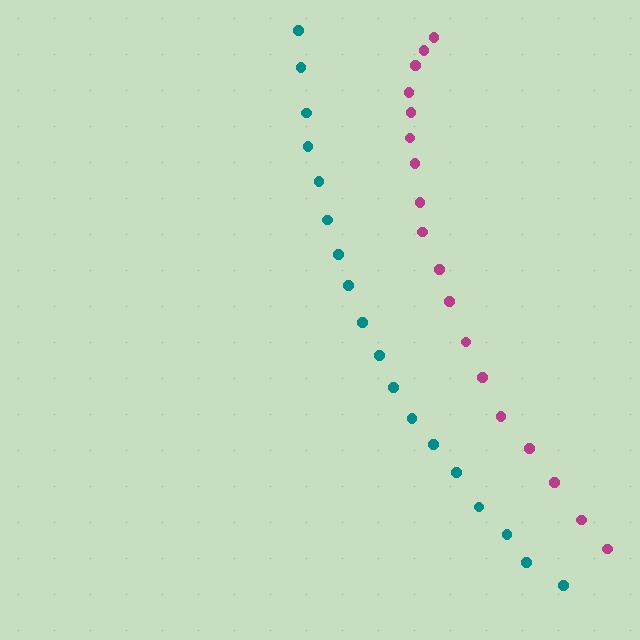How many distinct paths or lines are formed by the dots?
There are 2 distinct paths.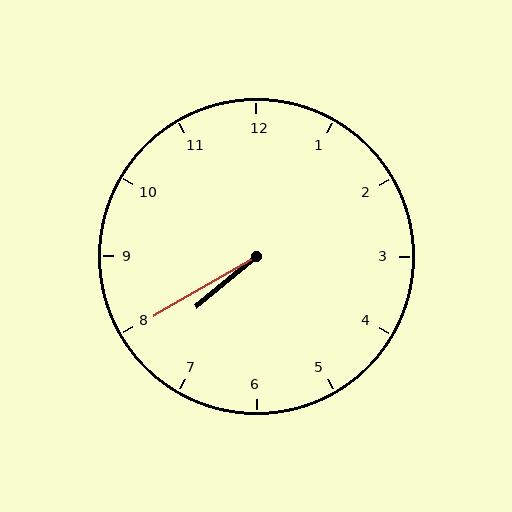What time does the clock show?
7:40.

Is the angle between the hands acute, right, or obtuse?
It is acute.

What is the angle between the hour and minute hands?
Approximately 10 degrees.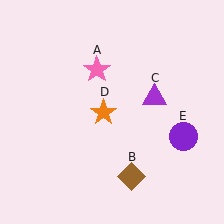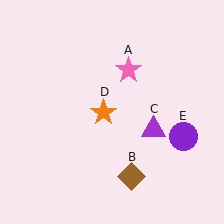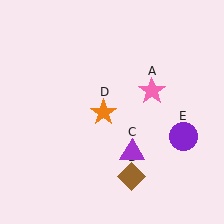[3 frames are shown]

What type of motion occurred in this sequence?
The pink star (object A), purple triangle (object C) rotated clockwise around the center of the scene.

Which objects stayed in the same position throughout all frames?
Brown diamond (object B) and orange star (object D) and purple circle (object E) remained stationary.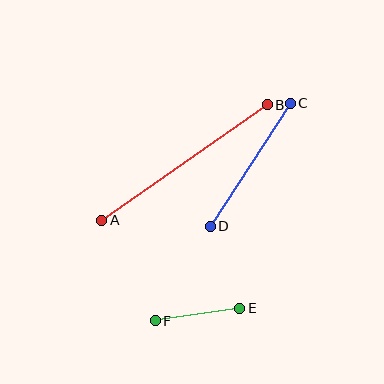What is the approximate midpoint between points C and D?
The midpoint is at approximately (250, 165) pixels.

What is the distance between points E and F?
The distance is approximately 85 pixels.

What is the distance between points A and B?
The distance is approximately 202 pixels.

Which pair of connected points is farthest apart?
Points A and B are farthest apart.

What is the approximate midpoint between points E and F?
The midpoint is at approximately (198, 315) pixels.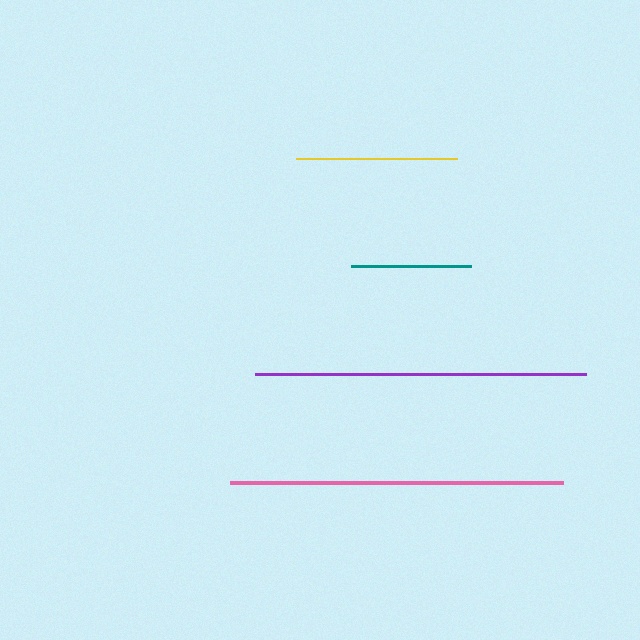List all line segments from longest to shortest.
From longest to shortest: pink, purple, yellow, teal.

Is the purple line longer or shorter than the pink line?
The pink line is longer than the purple line.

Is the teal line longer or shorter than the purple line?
The purple line is longer than the teal line.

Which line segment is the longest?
The pink line is the longest at approximately 334 pixels.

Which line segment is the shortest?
The teal line is the shortest at approximately 119 pixels.